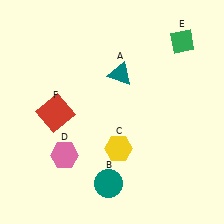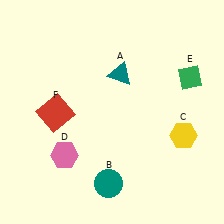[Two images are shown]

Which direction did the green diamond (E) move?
The green diamond (E) moved down.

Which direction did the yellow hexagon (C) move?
The yellow hexagon (C) moved right.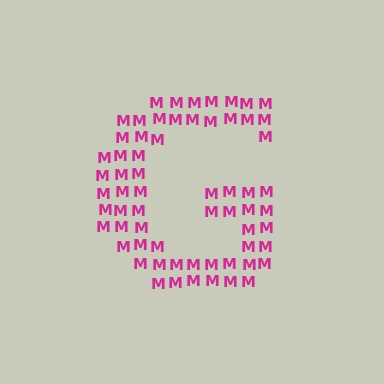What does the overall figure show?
The overall figure shows the letter G.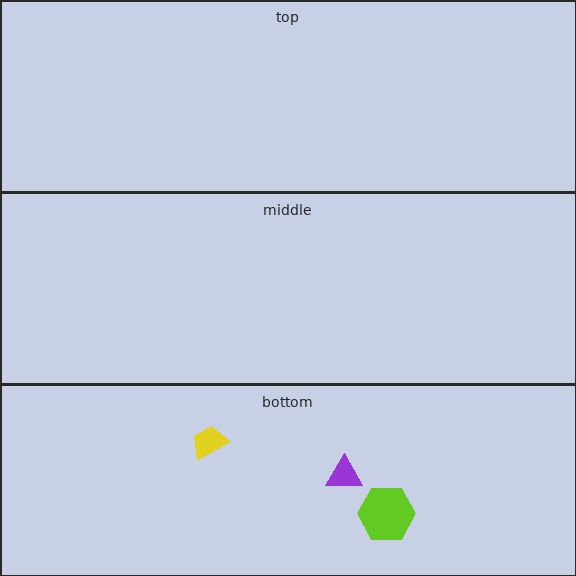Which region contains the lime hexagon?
The bottom region.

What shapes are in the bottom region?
The yellow trapezoid, the purple triangle, the lime hexagon.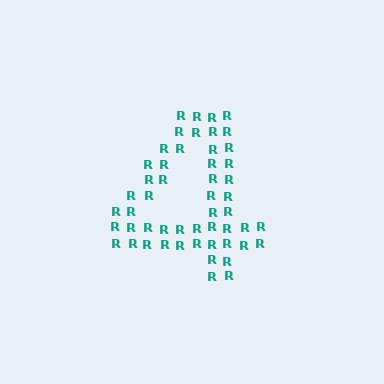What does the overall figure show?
The overall figure shows the digit 4.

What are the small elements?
The small elements are letter R's.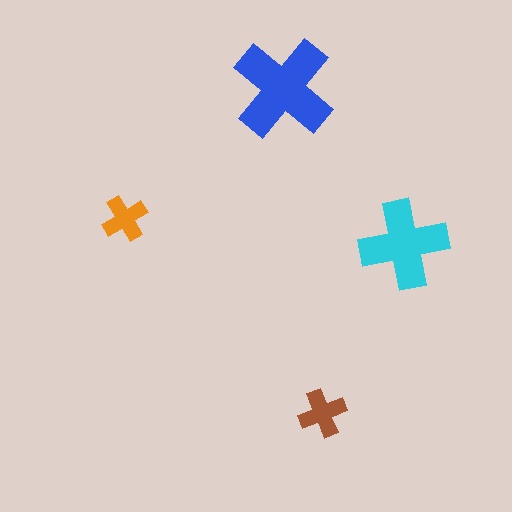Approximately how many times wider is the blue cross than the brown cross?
About 2 times wider.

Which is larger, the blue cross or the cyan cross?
The blue one.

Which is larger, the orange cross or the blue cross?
The blue one.